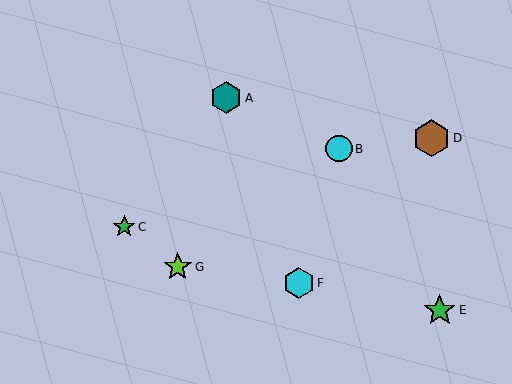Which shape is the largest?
The brown hexagon (labeled D) is the largest.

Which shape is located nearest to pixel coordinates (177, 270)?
The lime star (labeled G) at (178, 267) is nearest to that location.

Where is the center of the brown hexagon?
The center of the brown hexagon is at (432, 138).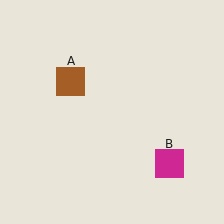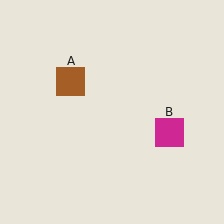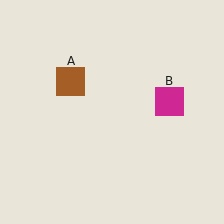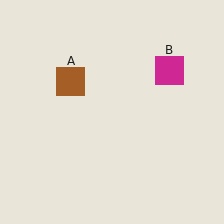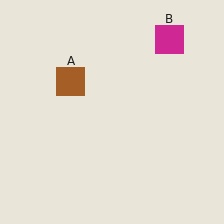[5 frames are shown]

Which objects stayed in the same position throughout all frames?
Brown square (object A) remained stationary.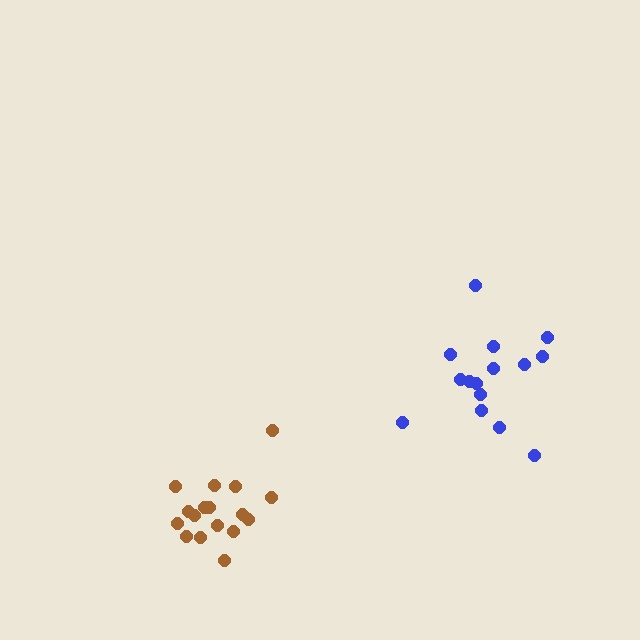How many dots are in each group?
Group 1: 15 dots, Group 2: 17 dots (32 total).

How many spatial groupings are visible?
There are 2 spatial groupings.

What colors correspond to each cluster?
The clusters are colored: blue, brown.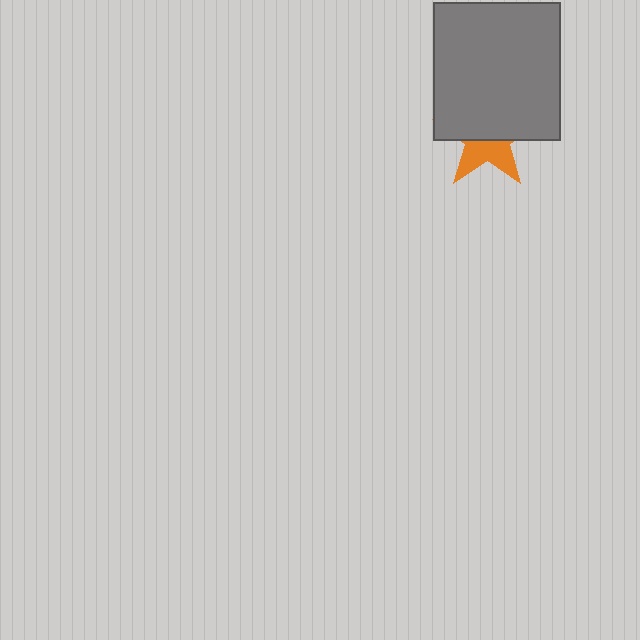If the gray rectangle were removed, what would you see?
You would see the complete orange star.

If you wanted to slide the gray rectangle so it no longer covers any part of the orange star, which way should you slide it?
Slide it up — that is the most direct way to separate the two shapes.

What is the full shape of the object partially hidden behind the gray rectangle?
The partially hidden object is an orange star.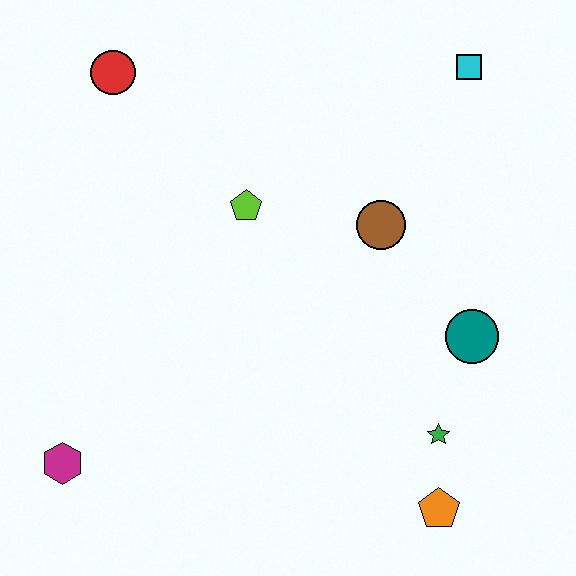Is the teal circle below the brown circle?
Yes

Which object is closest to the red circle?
The lime pentagon is closest to the red circle.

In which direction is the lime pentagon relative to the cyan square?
The lime pentagon is to the left of the cyan square.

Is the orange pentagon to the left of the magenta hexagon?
No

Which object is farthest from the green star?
The red circle is farthest from the green star.